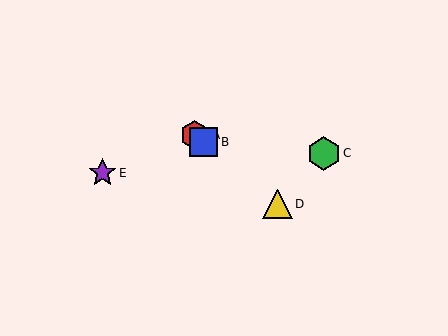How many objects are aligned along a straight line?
3 objects (A, B, D) are aligned along a straight line.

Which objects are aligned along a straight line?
Objects A, B, D are aligned along a straight line.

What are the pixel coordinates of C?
Object C is at (324, 153).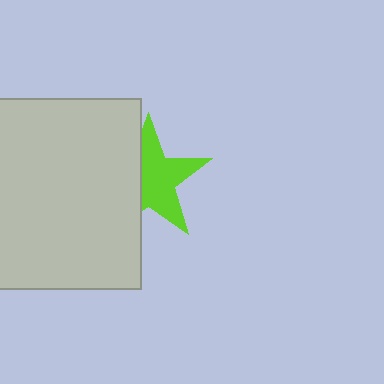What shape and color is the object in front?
The object in front is a light gray rectangle.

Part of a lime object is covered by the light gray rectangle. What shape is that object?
It is a star.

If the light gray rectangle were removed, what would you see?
You would see the complete lime star.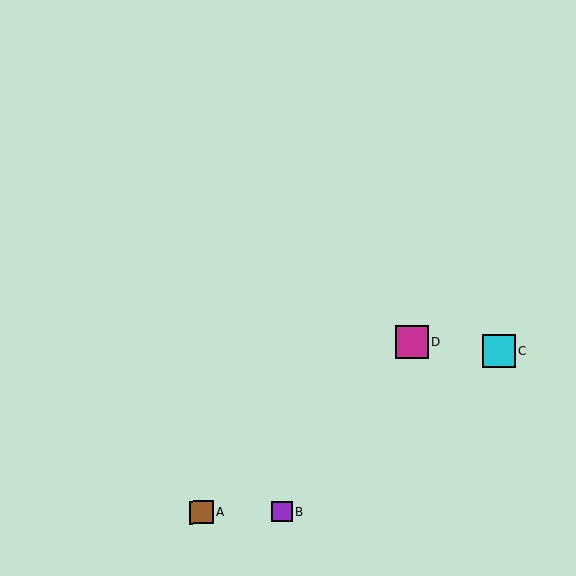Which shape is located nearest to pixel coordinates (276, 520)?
The purple square (labeled B) at (282, 512) is nearest to that location.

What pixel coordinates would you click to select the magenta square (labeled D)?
Click at (412, 342) to select the magenta square D.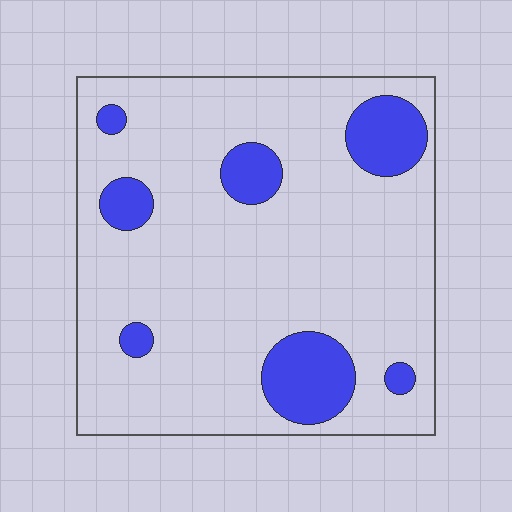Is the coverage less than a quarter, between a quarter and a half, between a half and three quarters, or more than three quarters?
Less than a quarter.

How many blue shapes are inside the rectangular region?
7.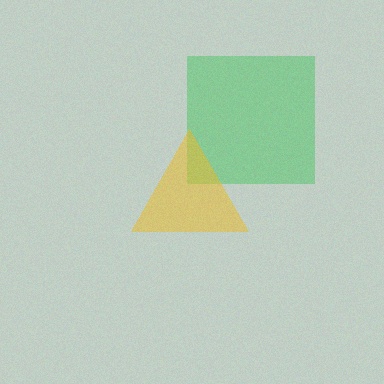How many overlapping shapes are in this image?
There are 2 overlapping shapes in the image.